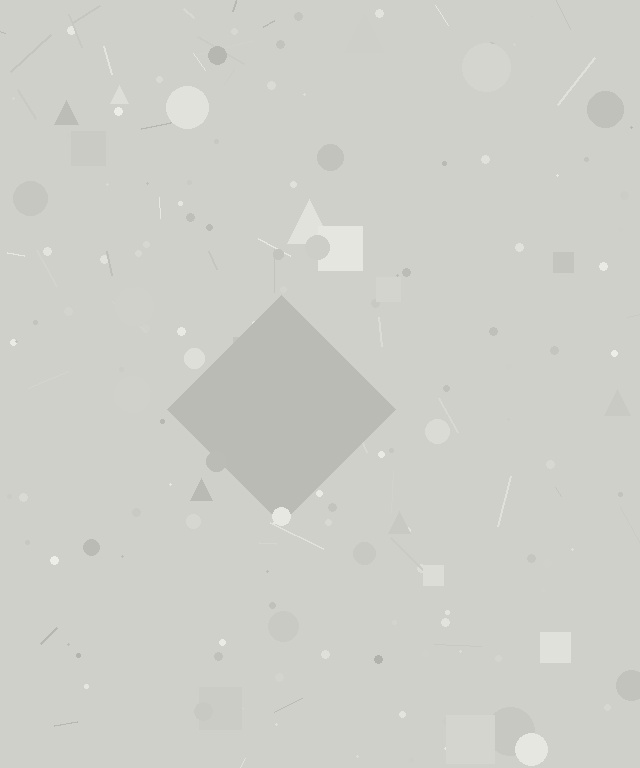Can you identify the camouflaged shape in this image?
The camouflaged shape is a diamond.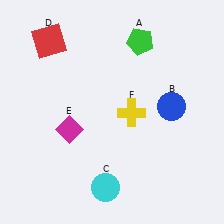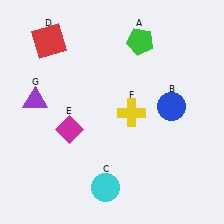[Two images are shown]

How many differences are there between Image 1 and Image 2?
There is 1 difference between the two images.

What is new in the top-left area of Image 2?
A purple triangle (G) was added in the top-left area of Image 2.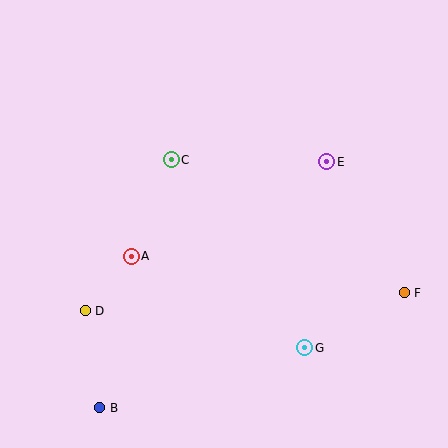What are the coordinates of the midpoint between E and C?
The midpoint between E and C is at (249, 161).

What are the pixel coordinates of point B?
Point B is at (100, 408).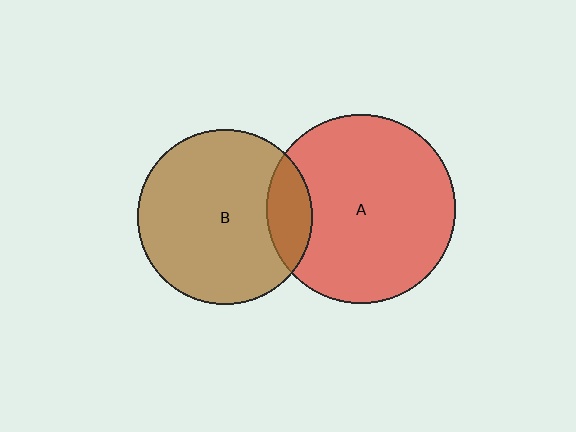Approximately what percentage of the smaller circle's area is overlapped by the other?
Approximately 15%.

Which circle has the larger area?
Circle A (red).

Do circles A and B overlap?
Yes.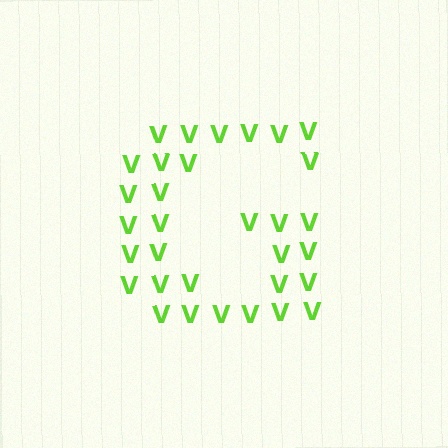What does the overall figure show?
The overall figure shows the letter G.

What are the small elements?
The small elements are letter V's.